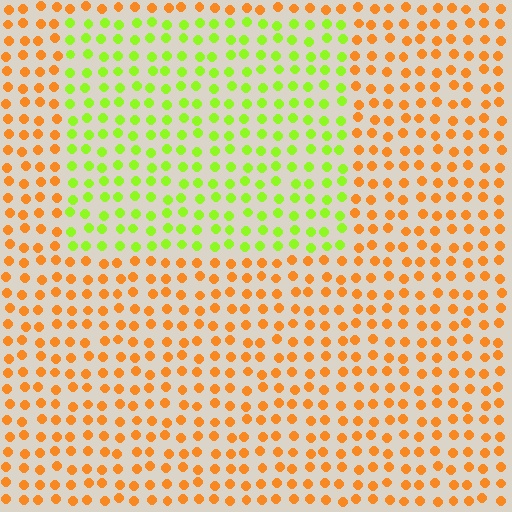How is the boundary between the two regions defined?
The boundary is defined purely by a slight shift in hue (about 61 degrees). Spacing, size, and orientation are identical on both sides.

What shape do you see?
I see a rectangle.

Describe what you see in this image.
The image is filled with small orange elements in a uniform arrangement. A rectangle-shaped region is visible where the elements are tinted to a slightly different hue, forming a subtle color boundary.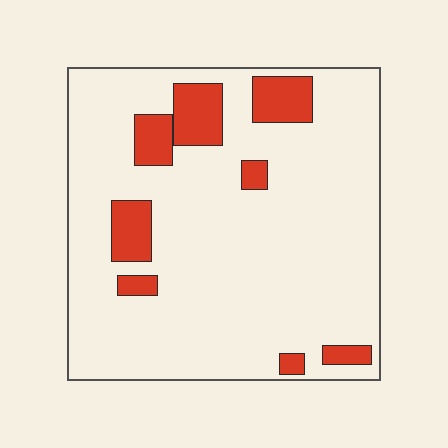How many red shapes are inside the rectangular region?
8.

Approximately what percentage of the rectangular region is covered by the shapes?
Approximately 15%.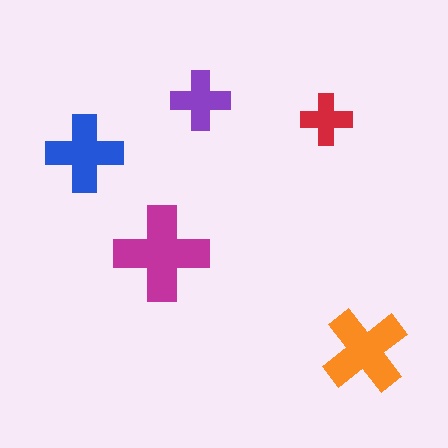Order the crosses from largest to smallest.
the magenta one, the orange one, the blue one, the purple one, the red one.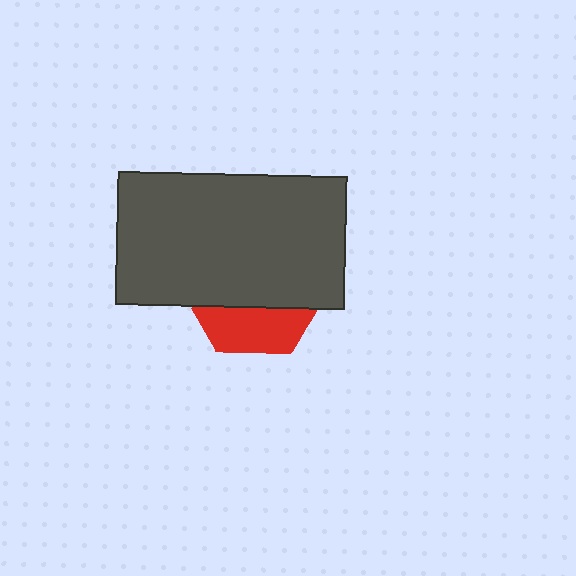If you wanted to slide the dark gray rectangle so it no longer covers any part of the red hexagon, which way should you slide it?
Slide it up — that is the most direct way to separate the two shapes.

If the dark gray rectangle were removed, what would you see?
You would see the complete red hexagon.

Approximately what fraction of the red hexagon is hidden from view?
Roughly 69% of the red hexagon is hidden behind the dark gray rectangle.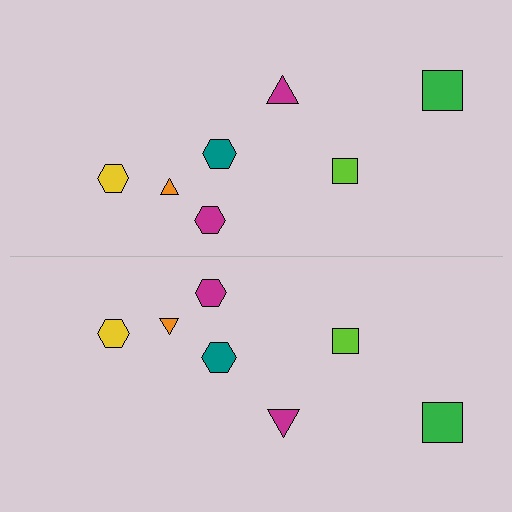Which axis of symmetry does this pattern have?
The pattern has a horizontal axis of symmetry running through the center of the image.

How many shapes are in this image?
There are 14 shapes in this image.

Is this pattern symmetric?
Yes, this pattern has bilateral (reflection) symmetry.